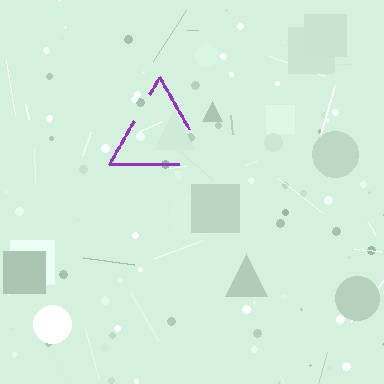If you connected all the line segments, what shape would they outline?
They would outline a triangle.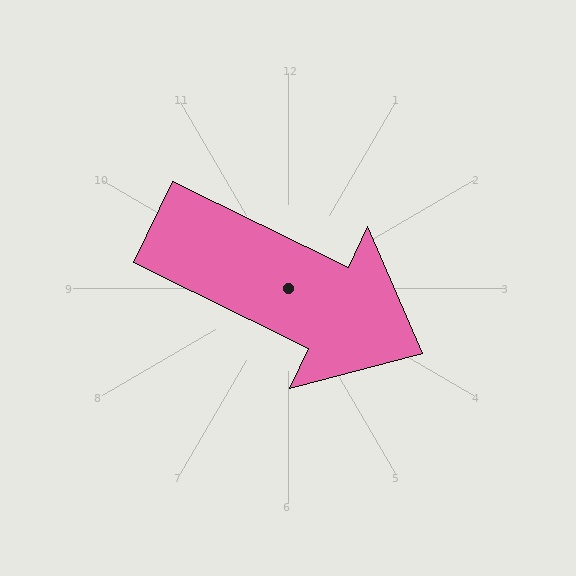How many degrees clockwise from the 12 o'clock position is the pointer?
Approximately 116 degrees.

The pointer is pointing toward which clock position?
Roughly 4 o'clock.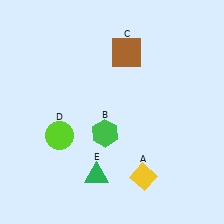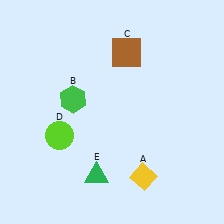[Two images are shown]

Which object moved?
The green hexagon (B) moved up.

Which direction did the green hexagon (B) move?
The green hexagon (B) moved up.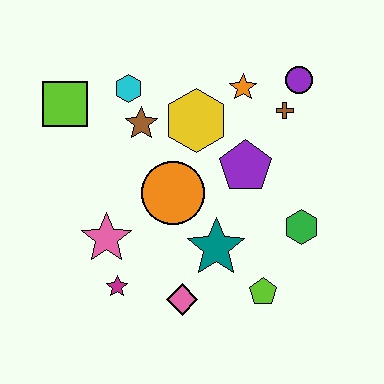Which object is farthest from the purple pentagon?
The lime square is farthest from the purple pentagon.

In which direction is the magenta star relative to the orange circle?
The magenta star is below the orange circle.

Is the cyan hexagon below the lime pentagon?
No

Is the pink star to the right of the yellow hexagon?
No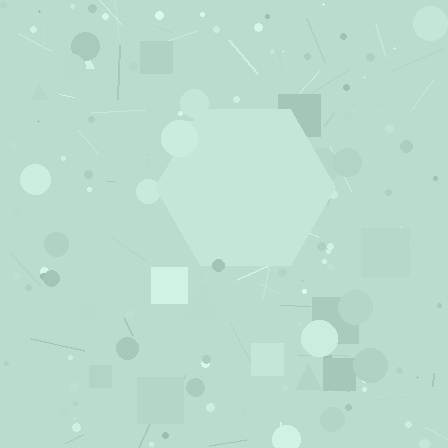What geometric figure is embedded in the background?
A hexagon is embedded in the background.